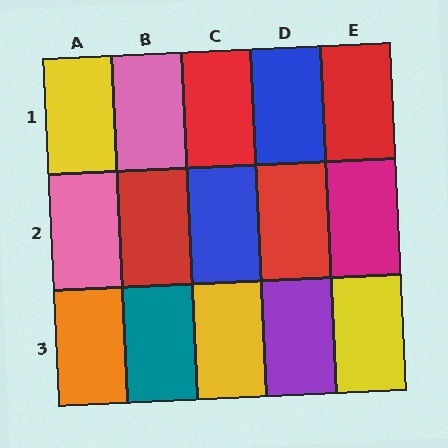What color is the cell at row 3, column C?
Yellow.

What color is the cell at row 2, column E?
Magenta.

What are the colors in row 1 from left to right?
Yellow, pink, red, blue, red.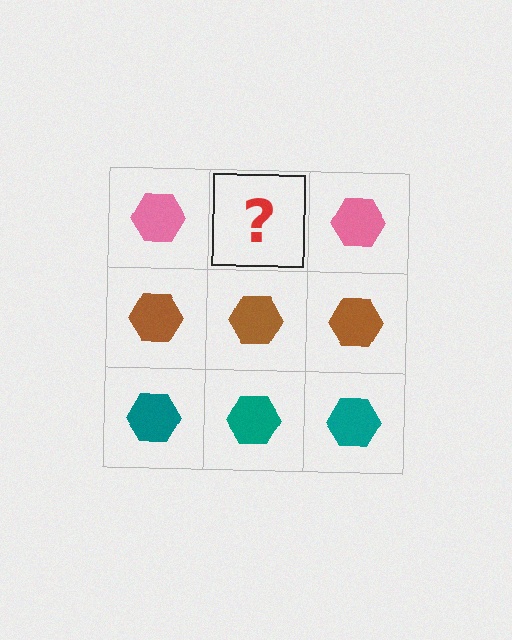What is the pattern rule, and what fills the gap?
The rule is that each row has a consistent color. The gap should be filled with a pink hexagon.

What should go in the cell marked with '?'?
The missing cell should contain a pink hexagon.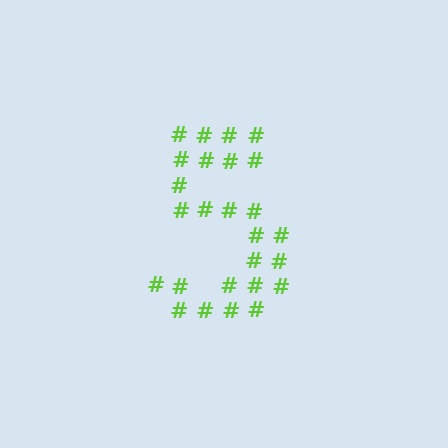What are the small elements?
The small elements are hash symbols.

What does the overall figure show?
The overall figure shows the digit 5.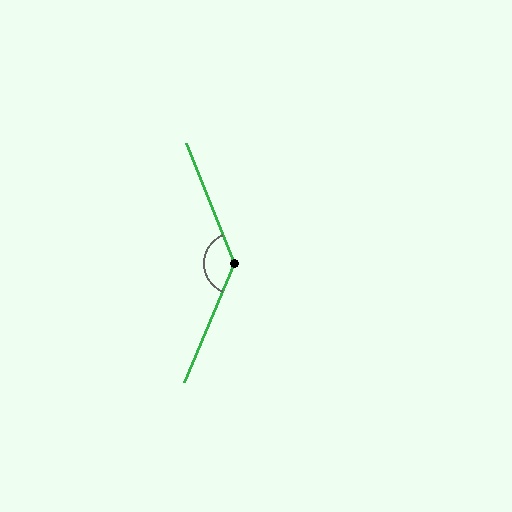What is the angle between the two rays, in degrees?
Approximately 135 degrees.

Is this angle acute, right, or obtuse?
It is obtuse.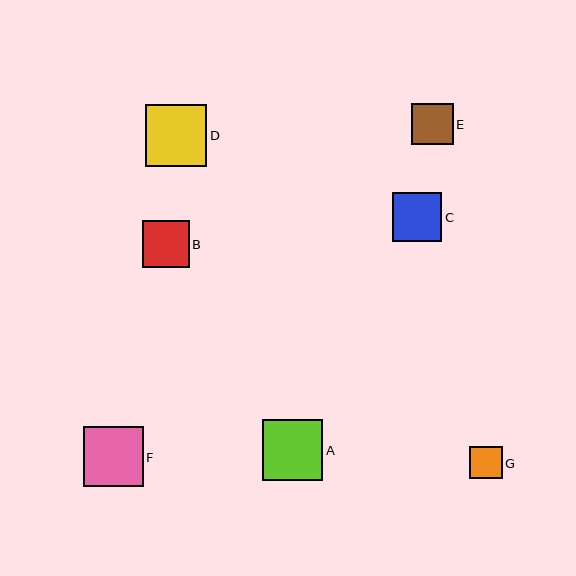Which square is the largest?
Square D is the largest with a size of approximately 62 pixels.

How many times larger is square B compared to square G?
Square B is approximately 1.4 times the size of square G.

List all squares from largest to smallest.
From largest to smallest: D, A, F, C, B, E, G.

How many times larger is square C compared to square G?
Square C is approximately 1.5 times the size of square G.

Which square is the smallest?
Square G is the smallest with a size of approximately 33 pixels.